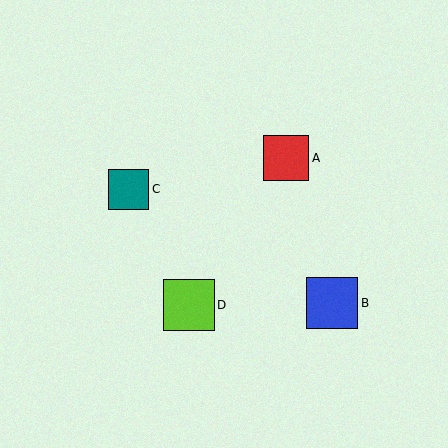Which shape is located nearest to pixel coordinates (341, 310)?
The blue square (labeled B) at (332, 303) is nearest to that location.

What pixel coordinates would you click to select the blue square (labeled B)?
Click at (332, 303) to select the blue square B.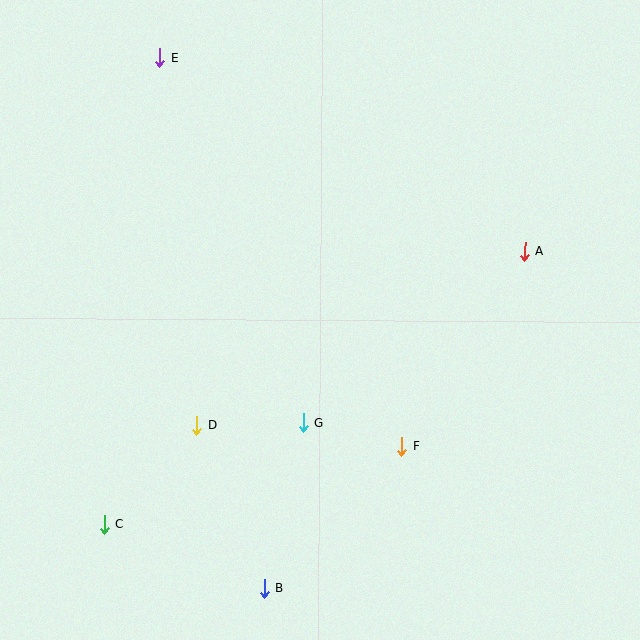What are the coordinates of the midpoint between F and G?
The midpoint between F and G is at (353, 434).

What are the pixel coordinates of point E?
Point E is at (160, 57).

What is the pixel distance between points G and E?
The distance between G and E is 393 pixels.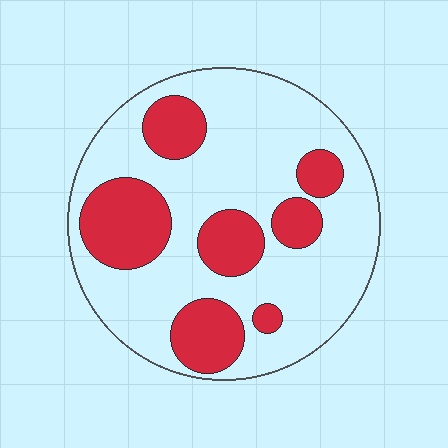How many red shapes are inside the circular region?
7.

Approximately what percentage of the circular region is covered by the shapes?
Approximately 30%.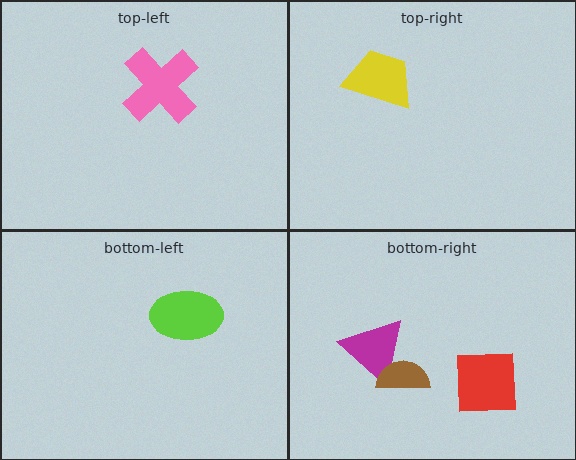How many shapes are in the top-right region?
1.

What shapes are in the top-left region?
The pink cross.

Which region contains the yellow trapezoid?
The top-right region.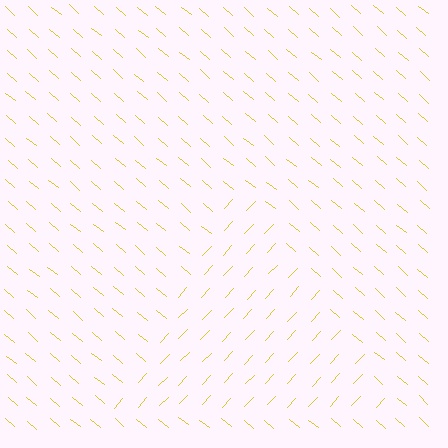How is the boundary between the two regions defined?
The boundary is defined purely by a change in line orientation (approximately 87 degrees difference). All lines are the same color and thickness.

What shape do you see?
I see a triangle.